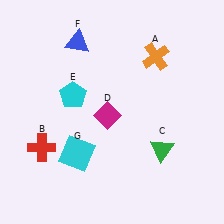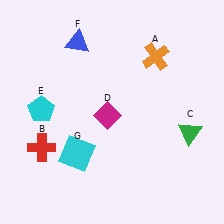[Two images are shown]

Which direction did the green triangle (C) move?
The green triangle (C) moved right.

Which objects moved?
The objects that moved are: the green triangle (C), the cyan pentagon (E).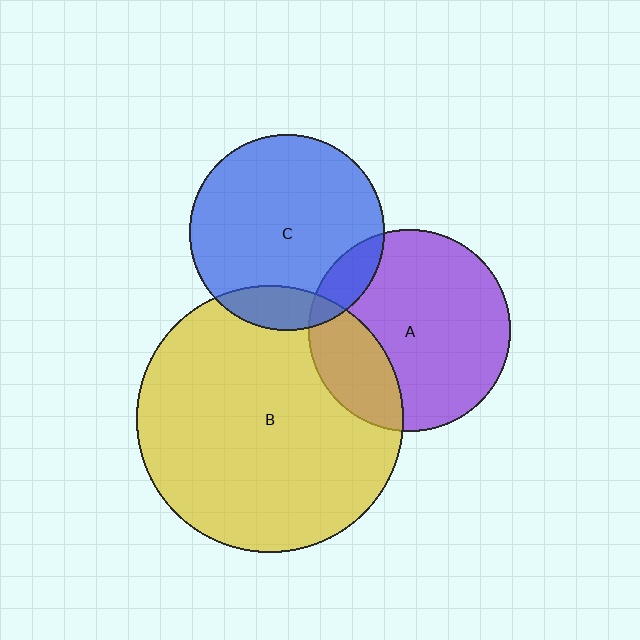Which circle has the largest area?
Circle B (yellow).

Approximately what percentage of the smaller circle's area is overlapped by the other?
Approximately 10%.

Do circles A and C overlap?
Yes.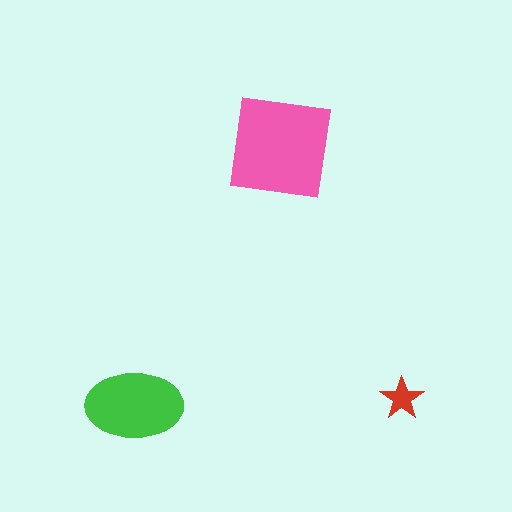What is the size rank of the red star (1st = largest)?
3rd.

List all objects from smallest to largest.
The red star, the green ellipse, the pink square.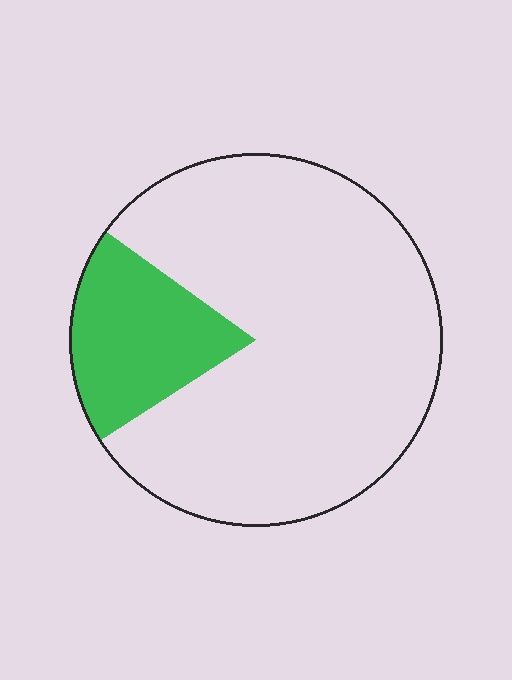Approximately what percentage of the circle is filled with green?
Approximately 20%.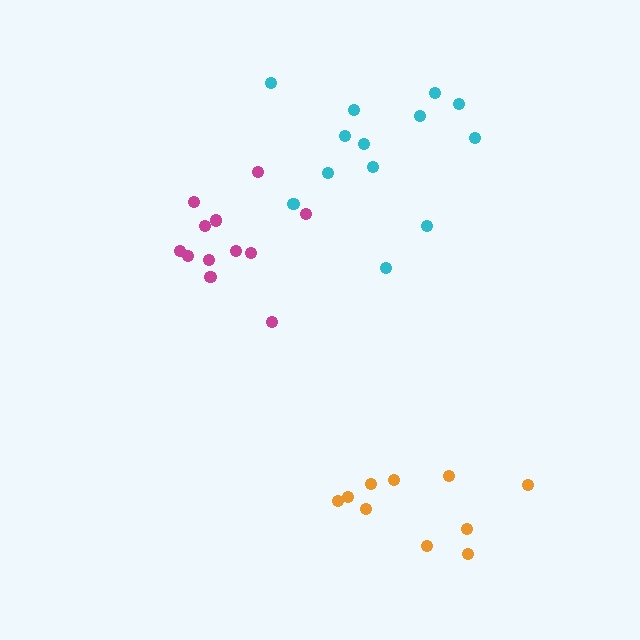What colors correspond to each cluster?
The clusters are colored: magenta, orange, cyan.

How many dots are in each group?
Group 1: 12 dots, Group 2: 10 dots, Group 3: 13 dots (35 total).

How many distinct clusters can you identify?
There are 3 distinct clusters.